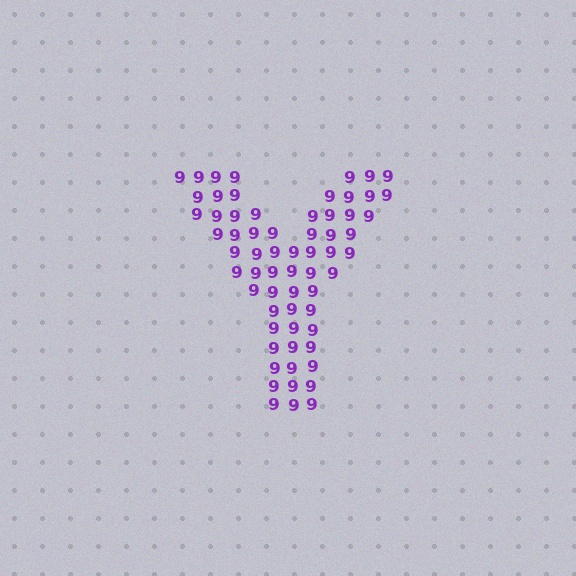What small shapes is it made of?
It is made of small digit 9's.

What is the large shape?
The large shape is the letter Y.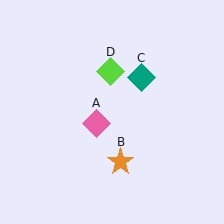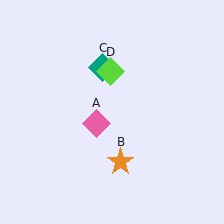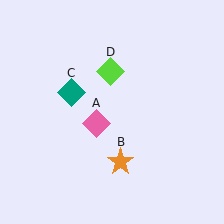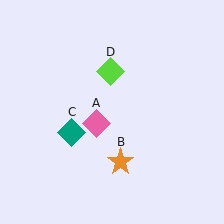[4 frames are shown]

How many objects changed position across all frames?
1 object changed position: teal diamond (object C).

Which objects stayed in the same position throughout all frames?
Pink diamond (object A) and orange star (object B) and lime diamond (object D) remained stationary.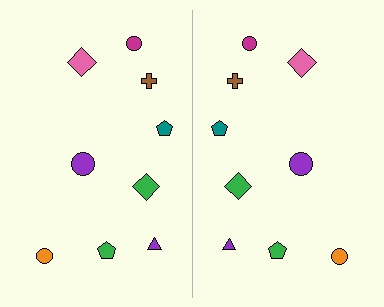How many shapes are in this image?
There are 18 shapes in this image.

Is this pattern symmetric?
Yes, this pattern has bilateral (reflection) symmetry.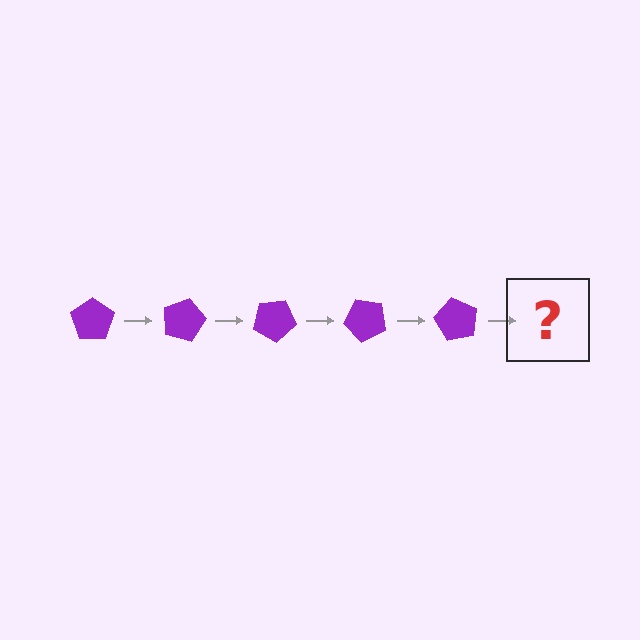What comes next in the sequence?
The next element should be a purple pentagon rotated 75 degrees.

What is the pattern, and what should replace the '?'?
The pattern is that the pentagon rotates 15 degrees each step. The '?' should be a purple pentagon rotated 75 degrees.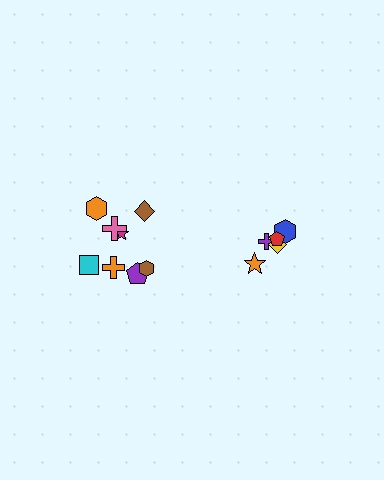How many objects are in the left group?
There are 8 objects.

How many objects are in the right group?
There are 5 objects.